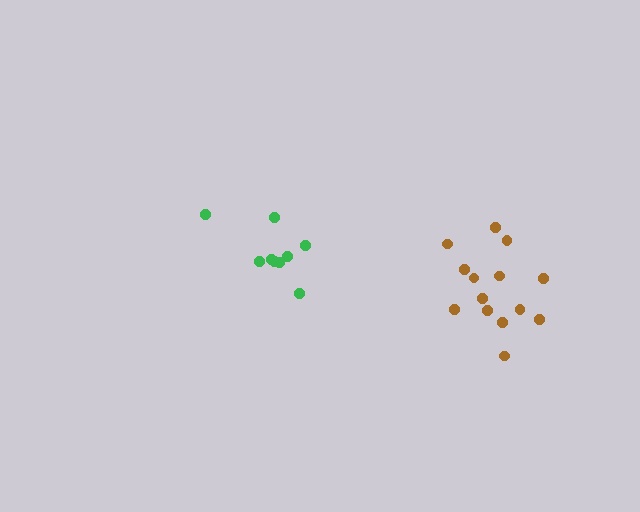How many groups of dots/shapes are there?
There are 2 groups.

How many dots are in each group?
Group 1: 14 dots, Group 2: 9 dots (23 total).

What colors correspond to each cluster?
The clusters are colored: brown, green.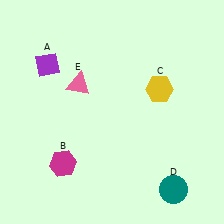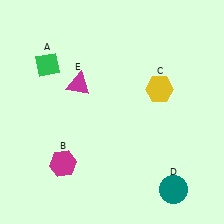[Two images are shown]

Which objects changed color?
A changed from purple to green. E changed from pink to magenta.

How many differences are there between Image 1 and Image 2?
There are 2 differences between the two images.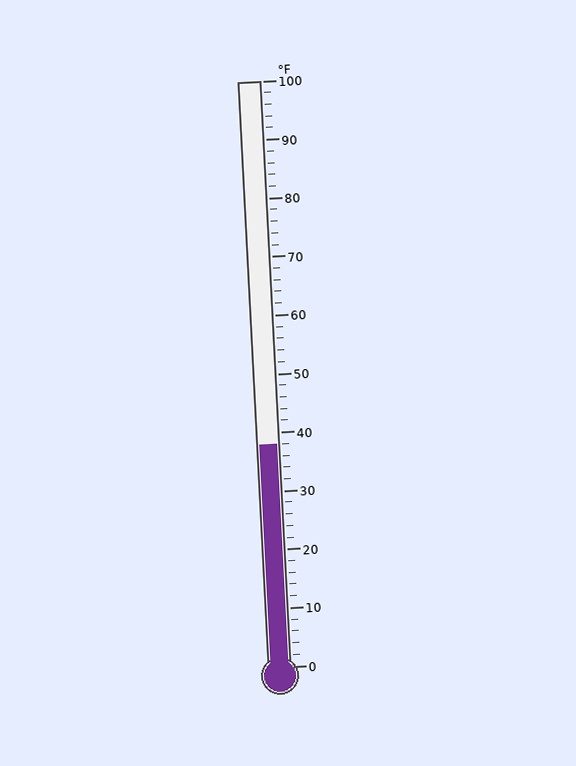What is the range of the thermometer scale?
The thermometer scale ranges from 0°F to 100°F.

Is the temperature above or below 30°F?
The temperature is above 30°F.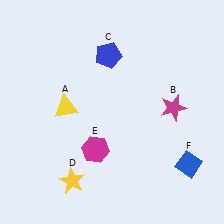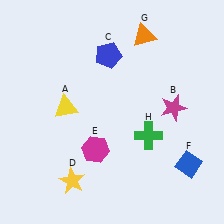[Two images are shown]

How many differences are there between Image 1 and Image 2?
There are 2 differences between the two images.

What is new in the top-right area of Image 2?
An orange triangle (G) was added in the top-right area of Image 2.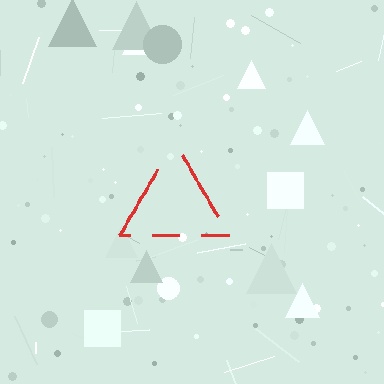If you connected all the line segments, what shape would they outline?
They would outline a triangle.